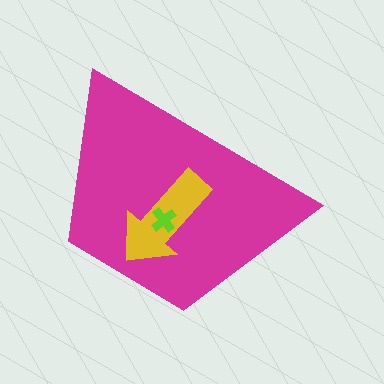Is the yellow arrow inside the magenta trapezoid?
Yes.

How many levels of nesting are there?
3.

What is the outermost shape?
The magenta trapezoid.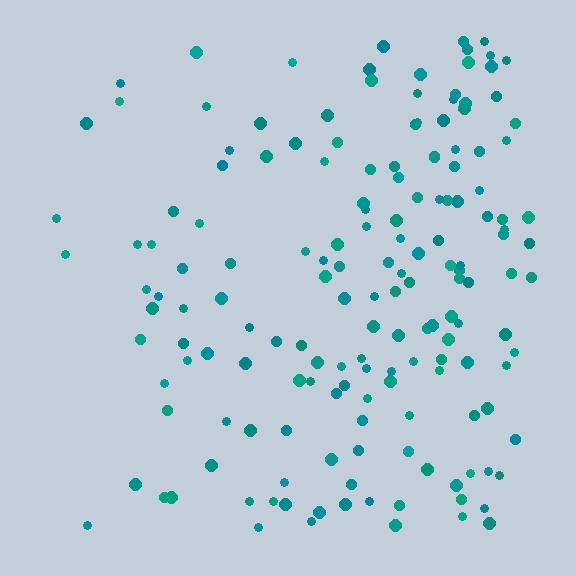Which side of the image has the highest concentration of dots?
The right.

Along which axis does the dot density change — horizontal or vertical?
Horizontal.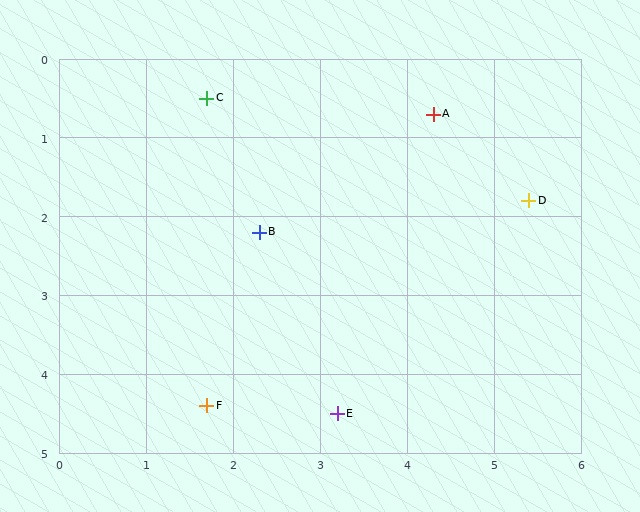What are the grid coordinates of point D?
Point D is at approximately (5.4, 1.8).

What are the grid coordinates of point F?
Point F is at approximately (1.7, 4.4).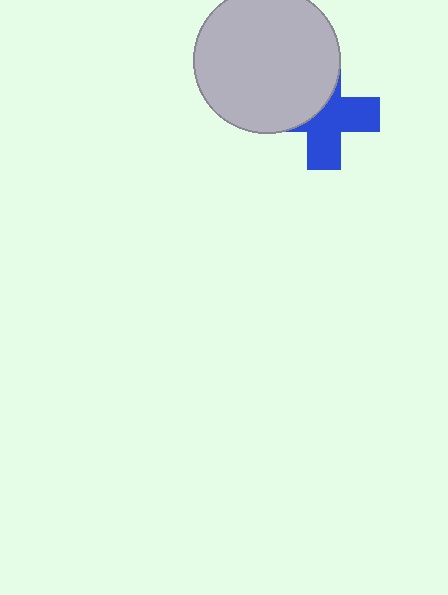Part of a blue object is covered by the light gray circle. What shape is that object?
It is a cross.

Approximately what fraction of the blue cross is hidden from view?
Roughly 43% of the blue cross is hidden behind the light gray circle.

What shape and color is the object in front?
The object in front is a light gray circle.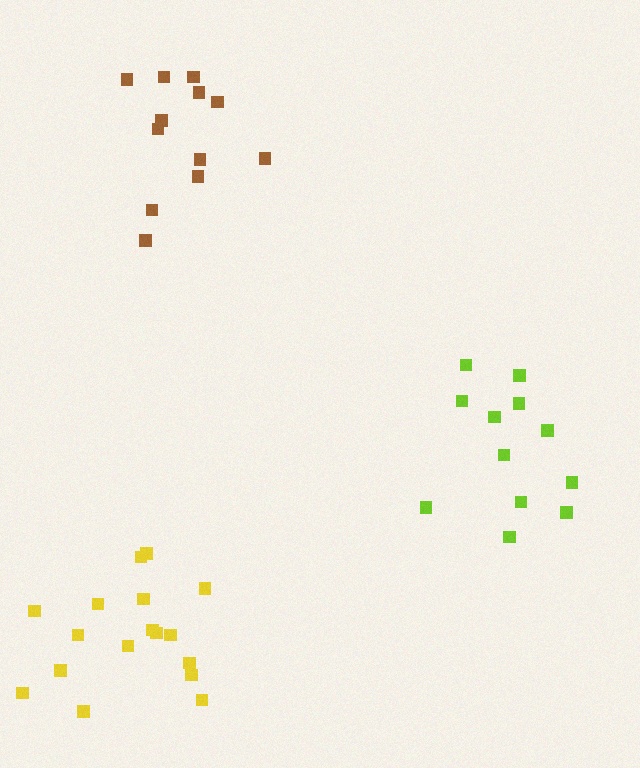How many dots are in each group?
Group 1: 12 dots, Group 2: 12 dots, Group 3: 17 dots (41 total).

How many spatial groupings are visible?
There are 3 spatial groupings.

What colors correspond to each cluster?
The clusters are colored: brown, lime, yellow.